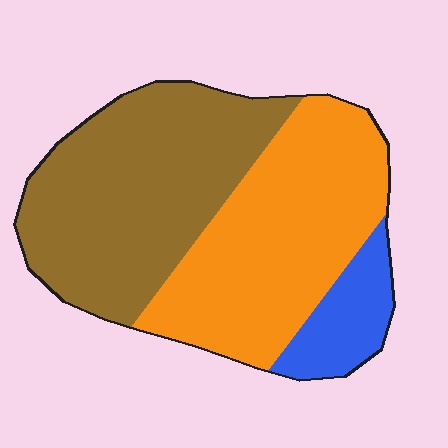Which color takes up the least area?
Blue, at roughly 10%.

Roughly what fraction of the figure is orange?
Orange covers roughly 45% of the figure.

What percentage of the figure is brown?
Brown takes up between a quarter and a half of the figure.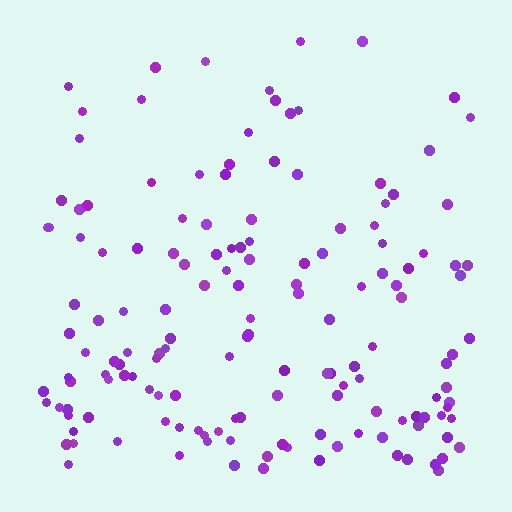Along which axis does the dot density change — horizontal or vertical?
Vertical.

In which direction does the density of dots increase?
From top to bottom, with the bottom side densest.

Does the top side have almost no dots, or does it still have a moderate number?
Still a moderate number, just noticeably fewer than the bottom.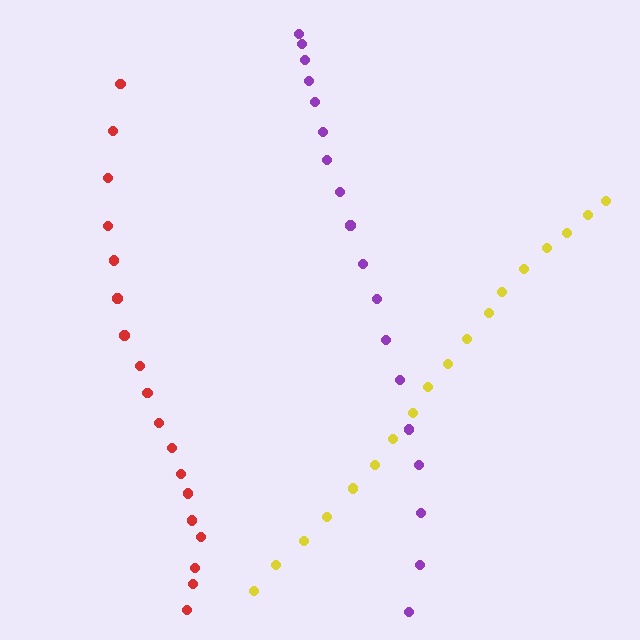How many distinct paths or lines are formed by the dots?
There are 3 distinct paths.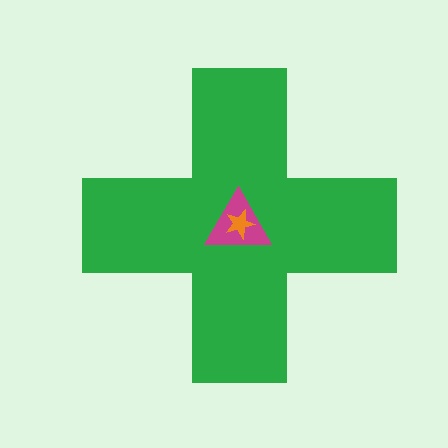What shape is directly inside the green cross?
The magenta triangle.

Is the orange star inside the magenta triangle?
Yes.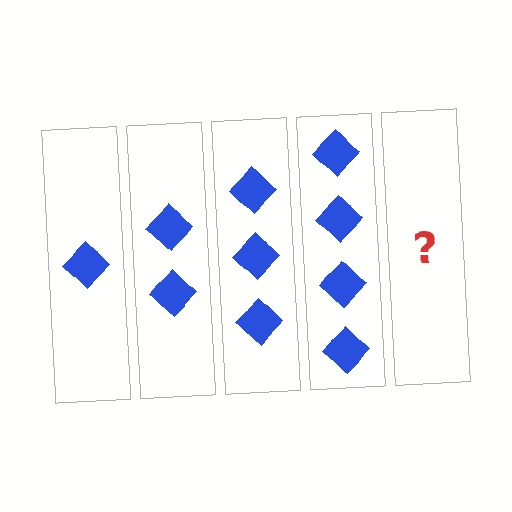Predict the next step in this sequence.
The next step is 5 diamonds.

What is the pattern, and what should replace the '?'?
The pattern is that each step adds one more diamond. The '?' should be 5 diamonds.